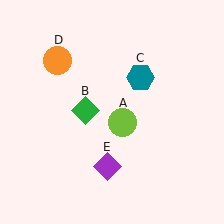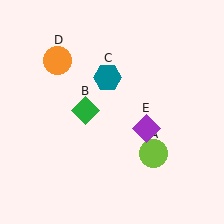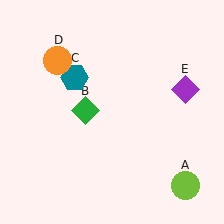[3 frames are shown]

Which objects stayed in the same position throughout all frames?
Green diamond (object B) and orange circle (object D) remained stationary.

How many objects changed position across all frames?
3 objects changed position: lime circle (object A), teal hexagon (object C), purple diamond (object E).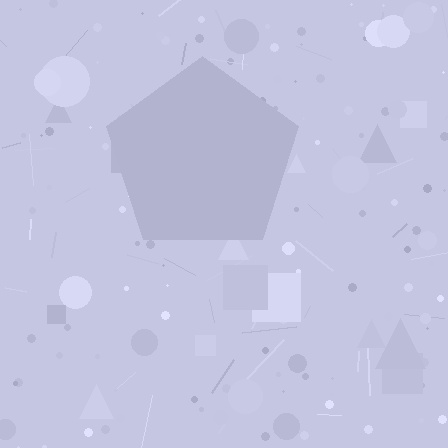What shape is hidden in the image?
A pentagon is hidden in the image.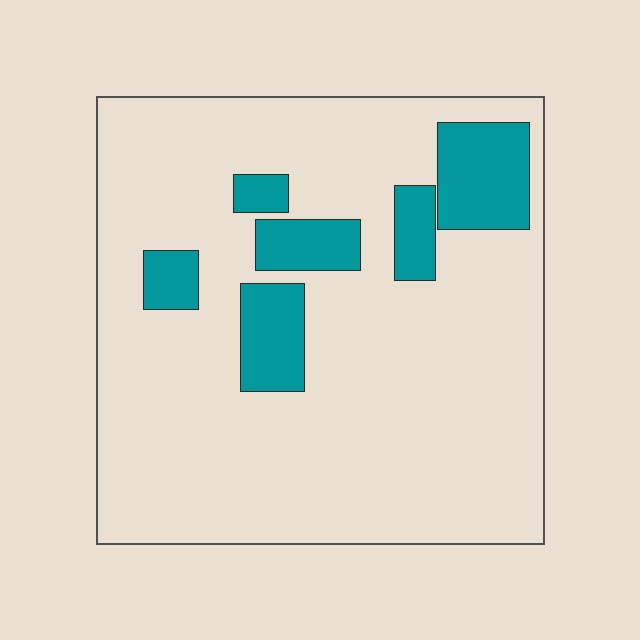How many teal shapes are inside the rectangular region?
6.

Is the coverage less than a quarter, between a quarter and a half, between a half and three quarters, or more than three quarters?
Less than a quarter.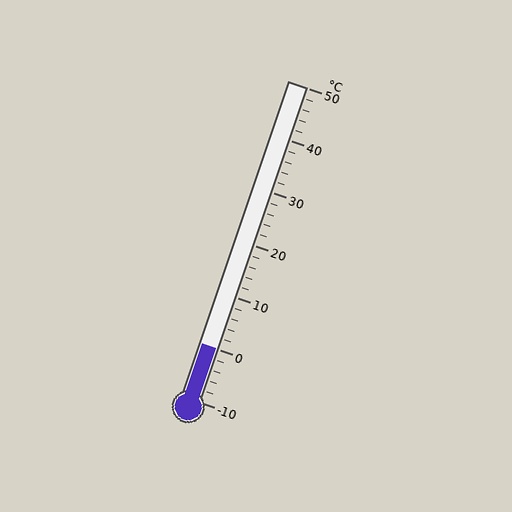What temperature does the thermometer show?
The thermometer shows approximately 0°C.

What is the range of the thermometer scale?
The thermometer scale ranges from -10°C to 50°C.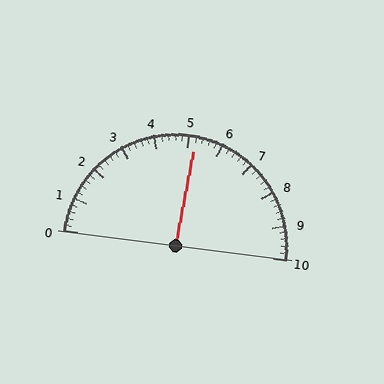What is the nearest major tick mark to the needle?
The nearest major tick mark is 5.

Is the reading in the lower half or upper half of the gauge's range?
The reading is in the upper half of the range (0 to 10).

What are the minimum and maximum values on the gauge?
The gauge ranges from 0 to 10.